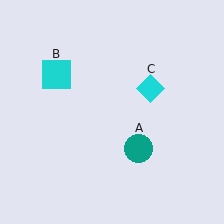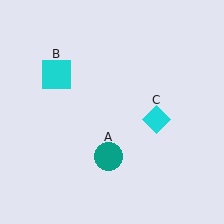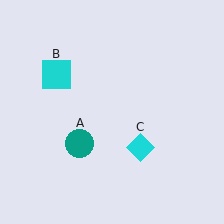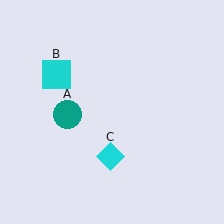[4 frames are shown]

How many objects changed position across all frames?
2 objects changed position: teal circle (object A), cyan diamond (object C).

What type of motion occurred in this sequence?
The teal circle (object A), cyan diamond (object C) rotated clockwise around the center of the scene.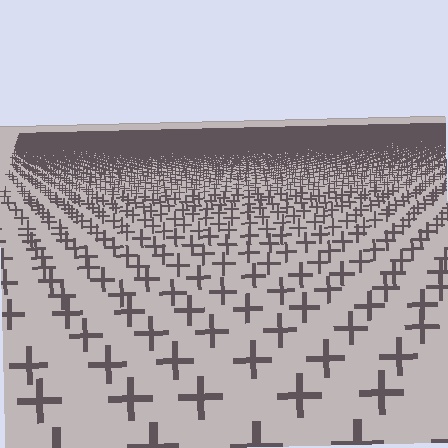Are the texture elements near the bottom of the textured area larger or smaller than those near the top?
Larger. Near the bottom, elements are closer to the viewer and appear at a bigger on-screen size.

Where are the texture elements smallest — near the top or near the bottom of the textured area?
Near the top.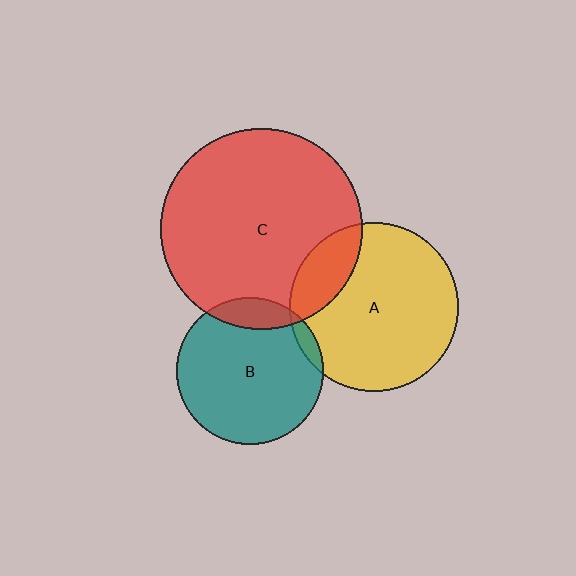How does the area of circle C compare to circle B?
Approximately 1.9 times.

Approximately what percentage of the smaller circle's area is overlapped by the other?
Approximately 5%.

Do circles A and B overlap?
Yes.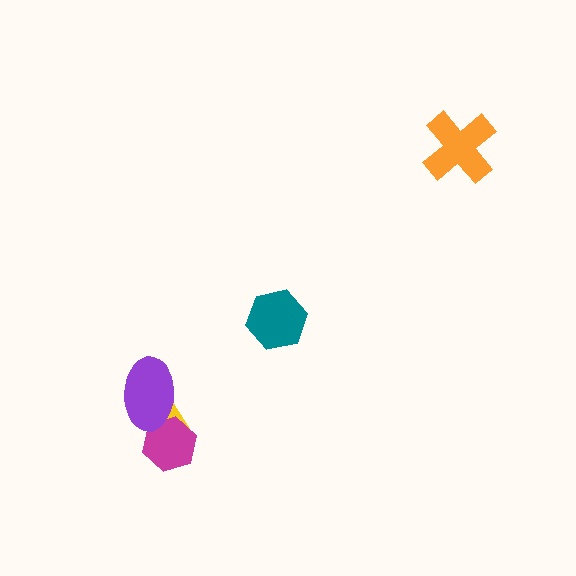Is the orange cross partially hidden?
No, no other shape covers it.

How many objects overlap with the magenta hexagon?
2 objects overlap with the magenta hexagon.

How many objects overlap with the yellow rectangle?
2 objects overlap with the yellow rectangle.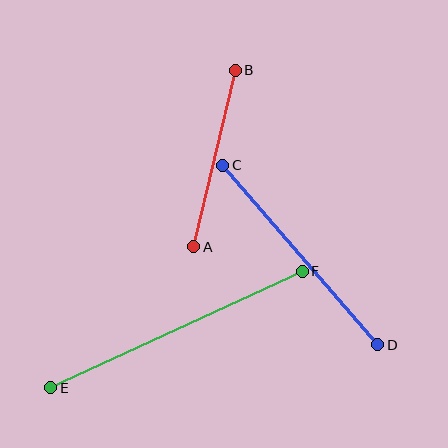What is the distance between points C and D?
The distance is approximately 237 pixels.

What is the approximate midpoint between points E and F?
The midpoint is at approximately (177, 329) pixels.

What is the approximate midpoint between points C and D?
The midpoint is at approximately (300, 255) pixels.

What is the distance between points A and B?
The distance is approximately 181 pixels.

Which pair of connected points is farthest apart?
Points E and F are farthest apart.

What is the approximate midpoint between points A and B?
The midpoint is at approximately (215, 159) pixels.